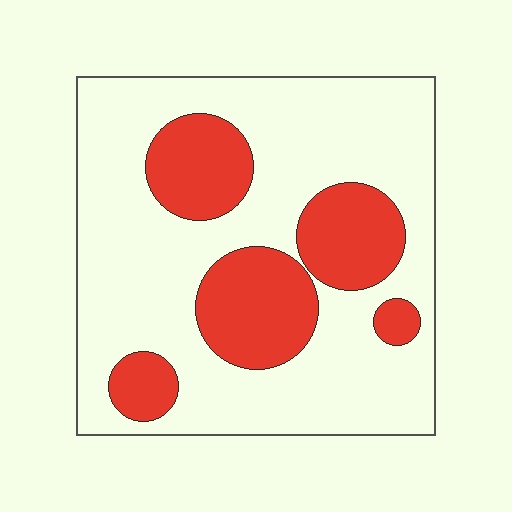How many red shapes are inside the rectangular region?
5.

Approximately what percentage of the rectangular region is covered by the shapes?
Approximately 30%.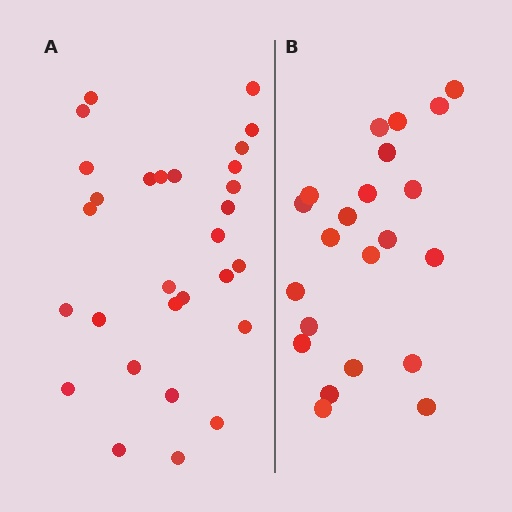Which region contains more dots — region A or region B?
Region A (the left region) has more dots.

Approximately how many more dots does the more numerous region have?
Region A has roughly 8 or so more dots than region B.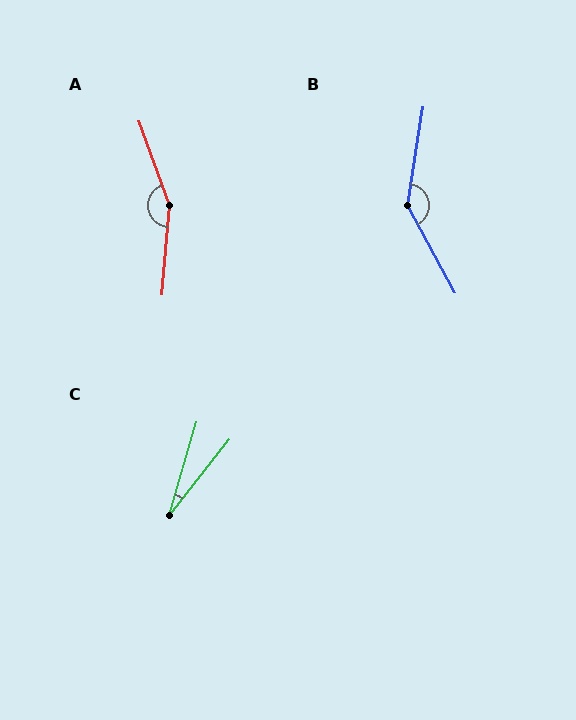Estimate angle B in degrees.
Approximately 143 degrees.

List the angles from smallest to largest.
C (22°), B (143°), A (155°).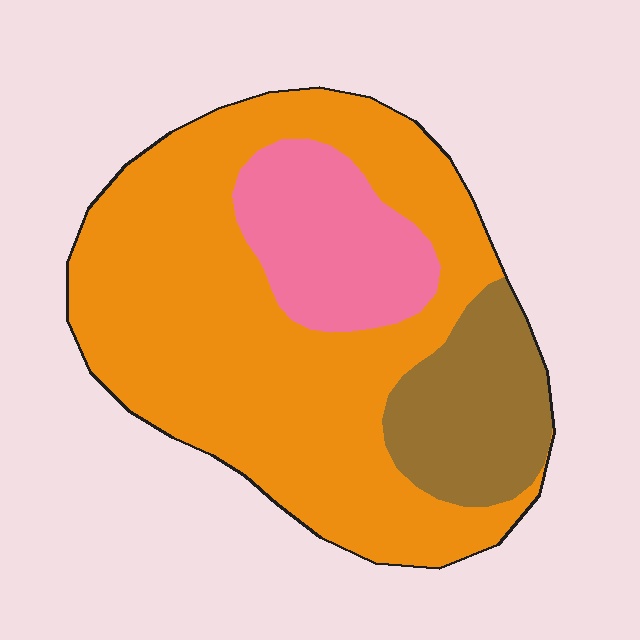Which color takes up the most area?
Orange, at roughly 65%.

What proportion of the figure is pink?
Pink covers about 15% of the figure.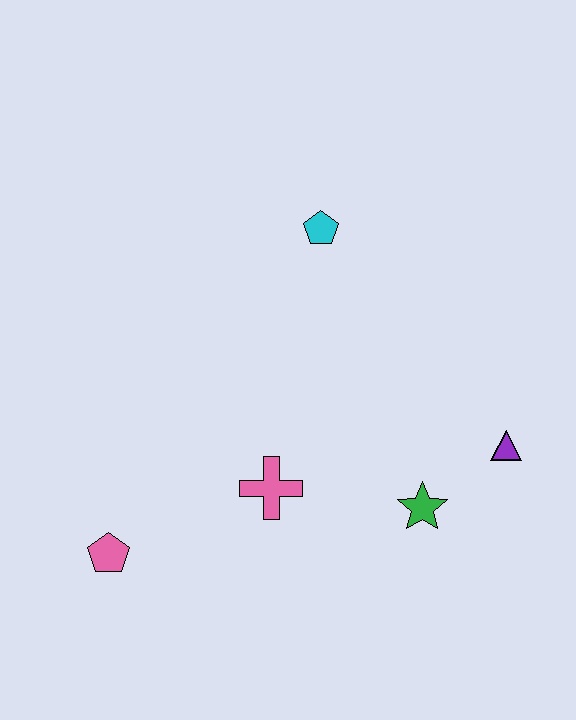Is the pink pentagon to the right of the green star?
No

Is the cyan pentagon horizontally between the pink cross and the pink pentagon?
No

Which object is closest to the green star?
The purple triangle is closest to the green star.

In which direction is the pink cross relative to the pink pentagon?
The pink cross is to the right of the pink pentagon.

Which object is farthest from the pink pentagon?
The purple triangle is farthest from the pink pentagon.